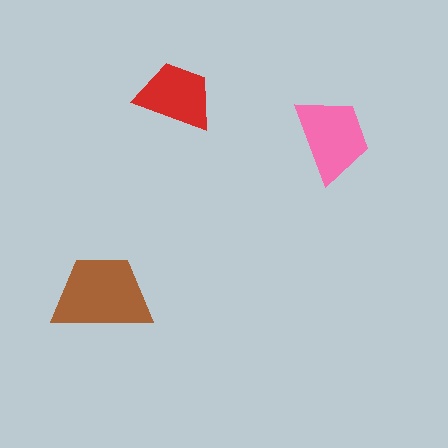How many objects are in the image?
There are 3 objects in the image.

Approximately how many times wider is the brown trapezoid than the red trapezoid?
About 1.5 times wider.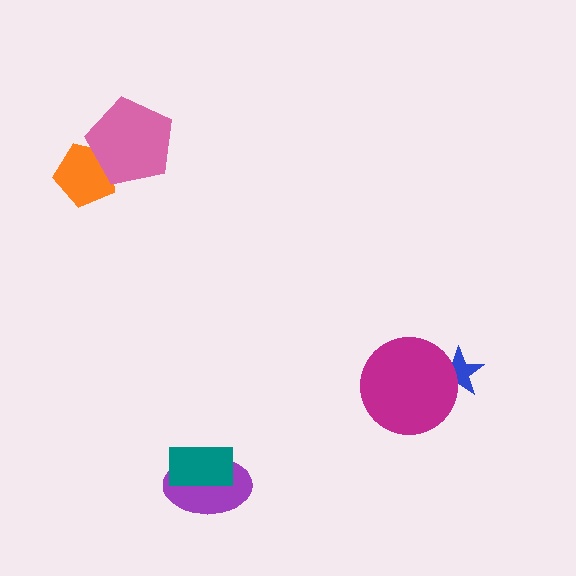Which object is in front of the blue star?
The magenta circle is in front of the blue star.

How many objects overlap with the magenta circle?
1 object overlaps with the magenta circle.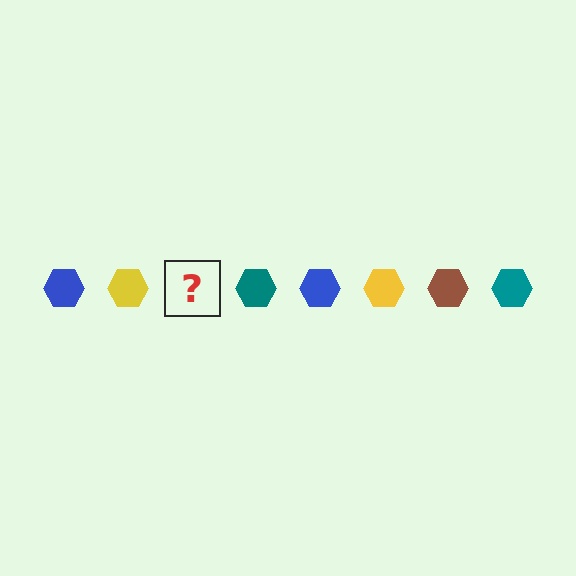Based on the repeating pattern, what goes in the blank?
The blank should be a brown hexagon.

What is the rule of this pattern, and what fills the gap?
The rule is that the pattern cycles through blue, yellow, brown, teal hexagons. The gap should be filled with a brown hexagon.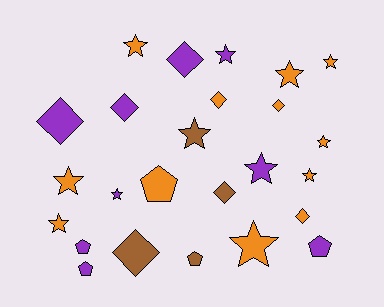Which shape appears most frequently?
Star, with 12 objects.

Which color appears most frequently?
Orange, with 12 objects.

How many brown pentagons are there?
There is 1 brown pentagon.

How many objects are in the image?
There are 25 objects.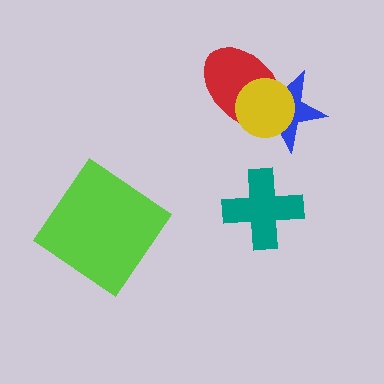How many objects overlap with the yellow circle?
2 objects overlap with the yellow circle.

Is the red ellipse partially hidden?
Yes, it is partially covered by another shape.